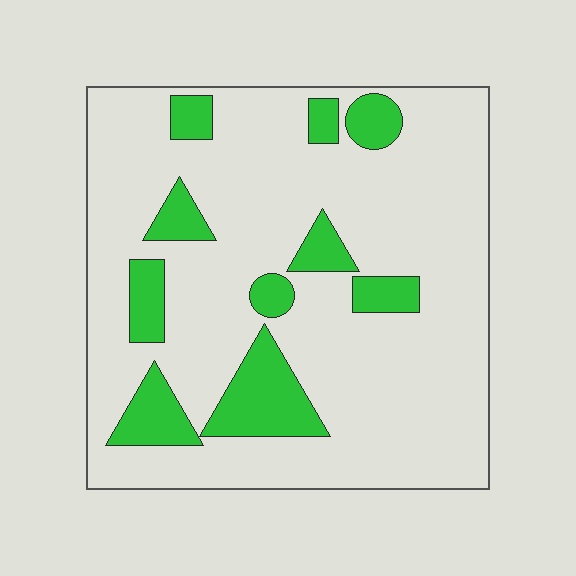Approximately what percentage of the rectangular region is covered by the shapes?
Approximately 20%.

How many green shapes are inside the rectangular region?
10.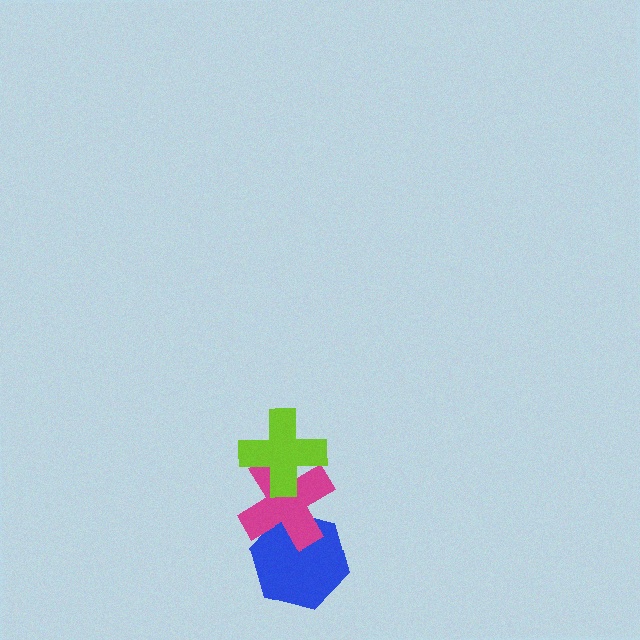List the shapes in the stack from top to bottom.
From top to bottom: the lime cross, the magenta cross, the blue hexagon.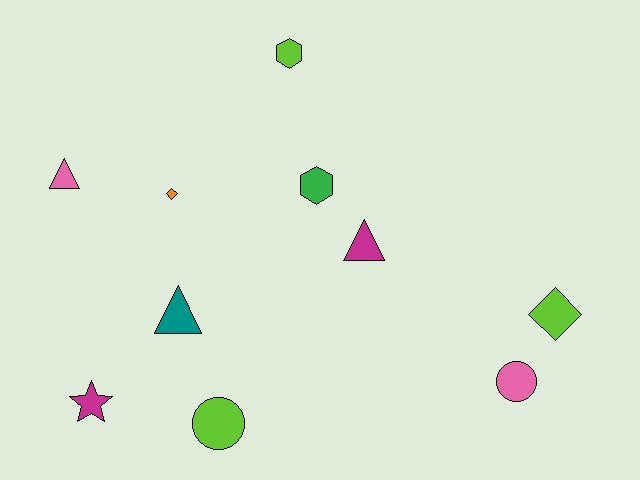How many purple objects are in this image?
There are no purple objects.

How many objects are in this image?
There are 10 objects.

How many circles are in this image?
There are 2 circles.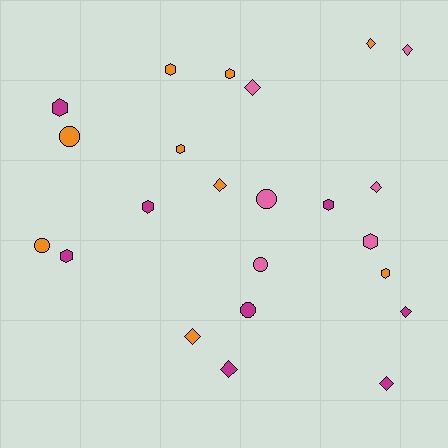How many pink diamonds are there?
There are 3 pink diamonds.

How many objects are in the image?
There are 23 objects.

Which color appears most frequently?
Orange, with 9 objects.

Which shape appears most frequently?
Hexagon, with 9 objects.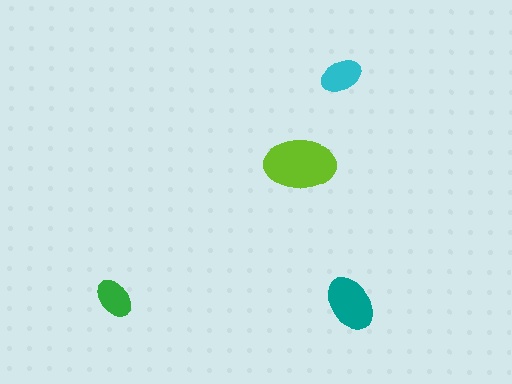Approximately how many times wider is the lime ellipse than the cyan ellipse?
About 1.5 times wider.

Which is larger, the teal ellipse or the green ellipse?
The teal one.